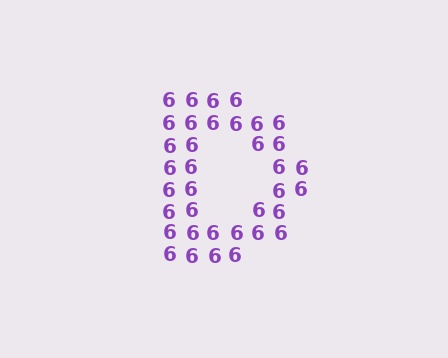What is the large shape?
The large shape is the letter D.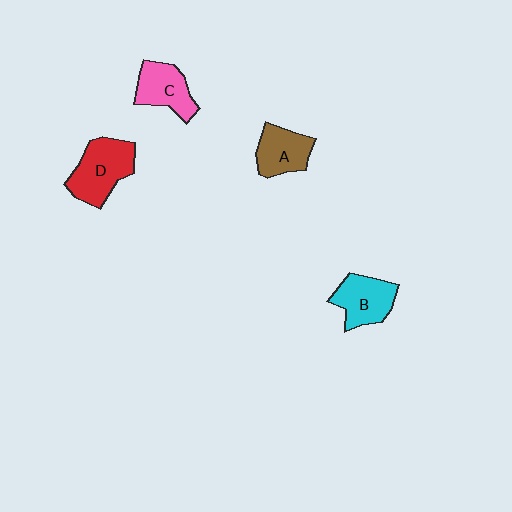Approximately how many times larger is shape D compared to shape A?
Approximately 1.4 times.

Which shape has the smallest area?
Shape A (brown).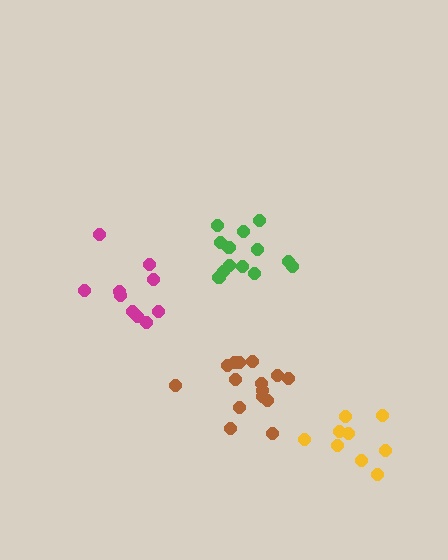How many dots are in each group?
Group 1: 15 dots, Group 2: 10 dots, Group 3: 9 dots, Group 4: 13 dots (47 total).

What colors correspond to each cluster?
The clusters are colored: brown, magenta, yellow, green.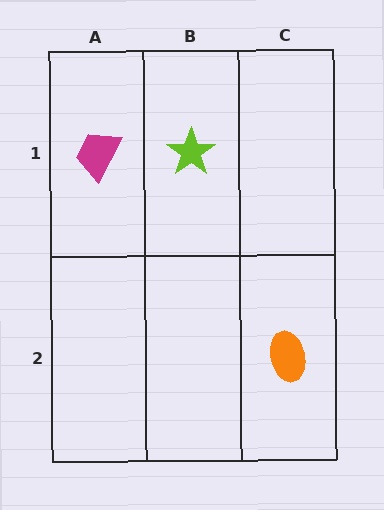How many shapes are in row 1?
2 shapes.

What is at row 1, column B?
A lime star.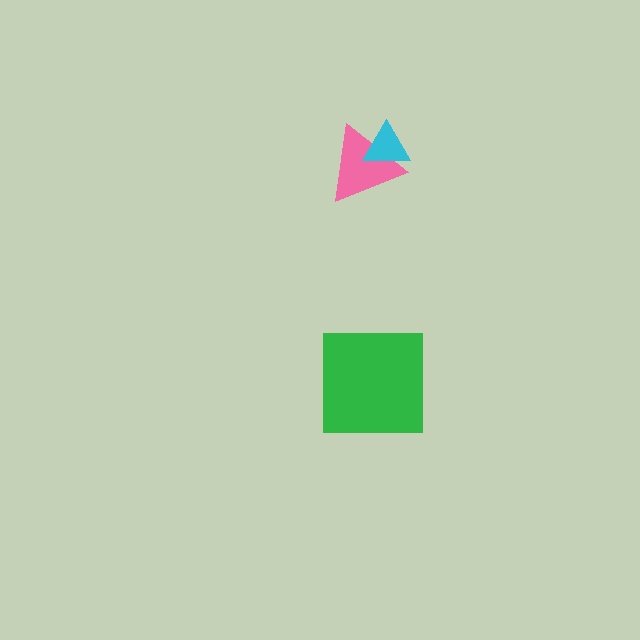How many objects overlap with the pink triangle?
1 object overlaps with the pink triangle.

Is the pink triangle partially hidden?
Yes, it is partially covered by another shape.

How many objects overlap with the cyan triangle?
1 object overlaps with the cyan triangle.